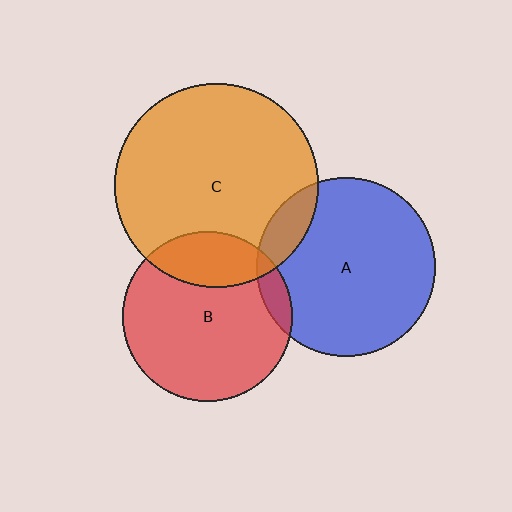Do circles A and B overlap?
Yes.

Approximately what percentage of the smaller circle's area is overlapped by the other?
Approximately 10%.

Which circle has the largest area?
Circle C (orange).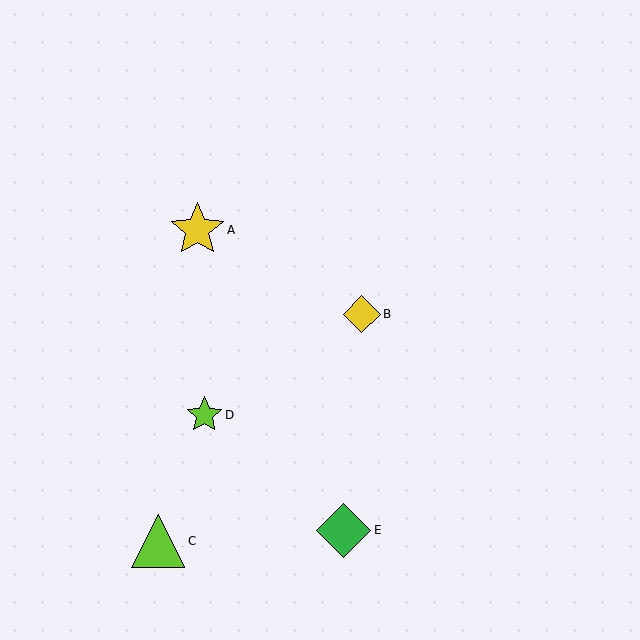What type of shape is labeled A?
Shape A is a yellow star.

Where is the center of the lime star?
The center of the lime star is at (204, 415).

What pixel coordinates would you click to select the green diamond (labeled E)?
Click at (344, 530) to select the green diamond E.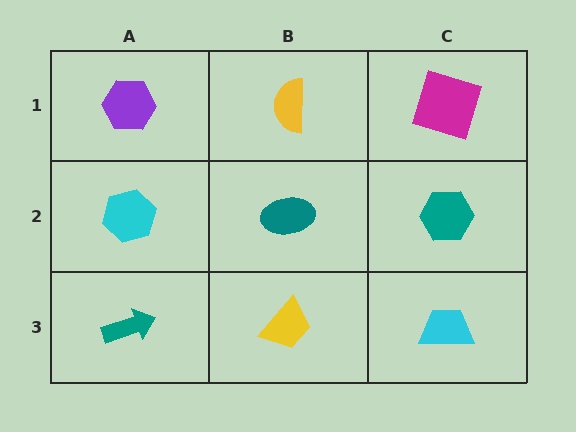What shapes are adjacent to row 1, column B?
A teal ellipse (row 2, column B), a purple hexagon (row 1, column A), a magenta square (row 1, column C).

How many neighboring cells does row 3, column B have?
3.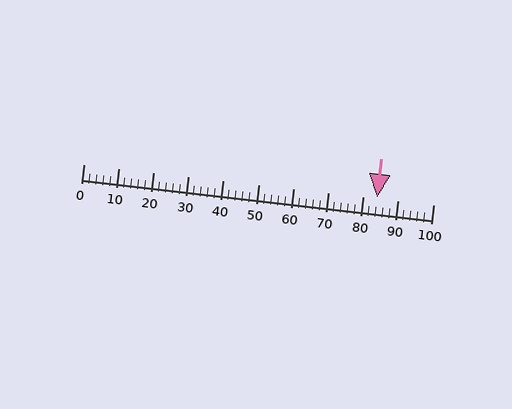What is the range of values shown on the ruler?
The ruler shows values from 0 to 100.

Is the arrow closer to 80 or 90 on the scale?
The arrow is closer to 80.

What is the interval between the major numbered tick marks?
The major tick marks are spaced 10 units apart.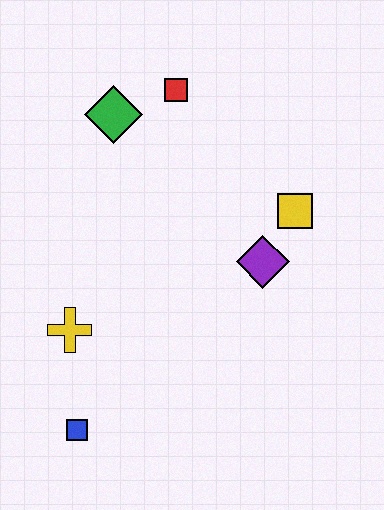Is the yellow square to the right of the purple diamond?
Yes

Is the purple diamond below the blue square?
No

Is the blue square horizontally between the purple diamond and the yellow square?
No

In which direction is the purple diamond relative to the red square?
The purple diamond is below the red square.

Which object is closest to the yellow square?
The purple diamond is closest to the yellow square.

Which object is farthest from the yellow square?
The blue square is farthest from the yellow square.